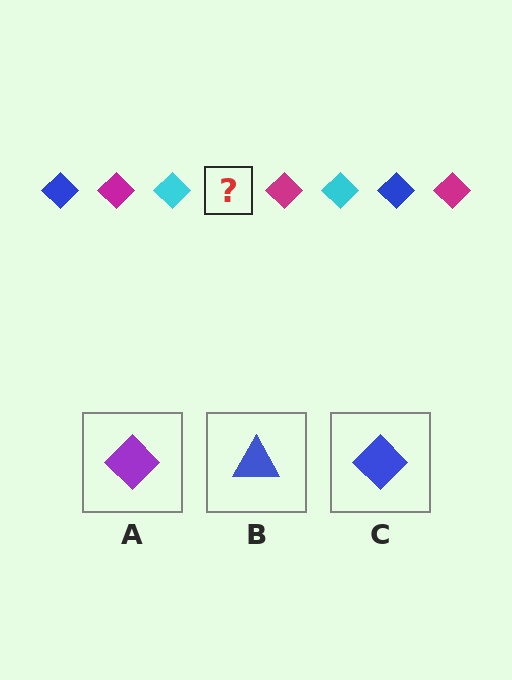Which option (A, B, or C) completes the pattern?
C.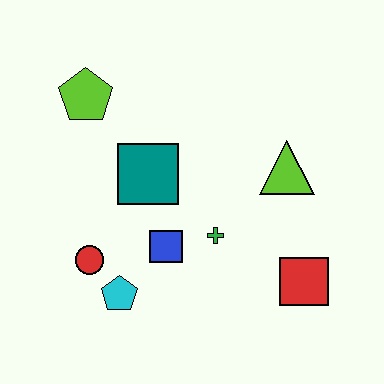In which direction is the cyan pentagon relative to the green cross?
The cyan pentagon is to the left of the green cross.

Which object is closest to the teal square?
The blue square is closest to the teal square.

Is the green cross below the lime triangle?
Yes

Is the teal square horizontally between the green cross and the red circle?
Yes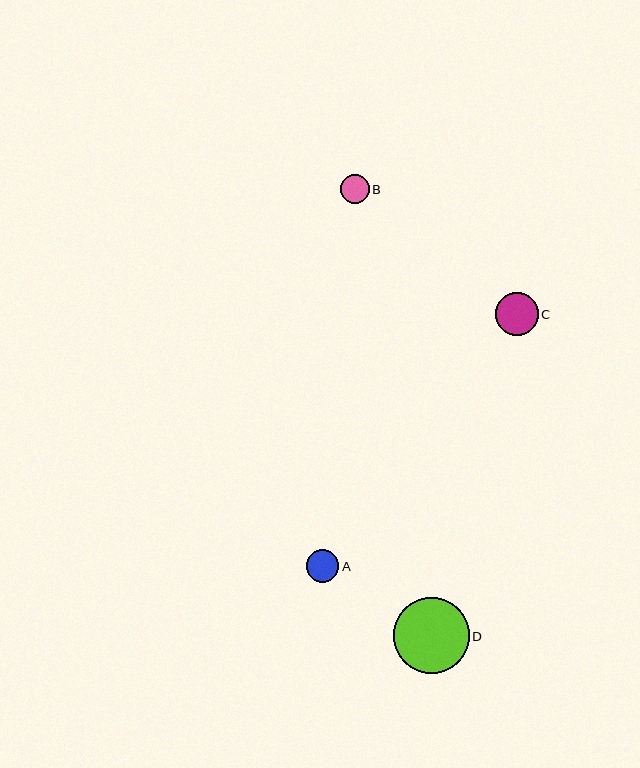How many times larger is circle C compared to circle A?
Circle C is approximately 1.3 times the size of circle A.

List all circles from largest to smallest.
From largest to smallest: D, C, A, B.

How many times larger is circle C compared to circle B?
Circle C is approximately 1.5 times the size of circle B.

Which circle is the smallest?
Circle B is the smallest with a size of approximately 29 pixels.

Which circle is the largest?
Circle D is the largest with a size of approximately 76 pixels.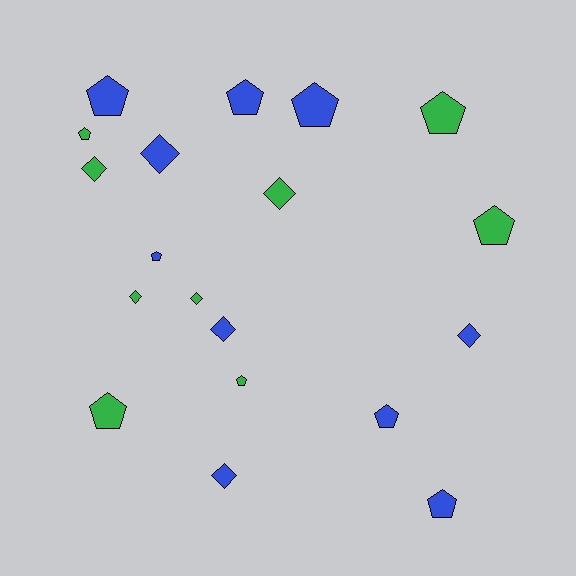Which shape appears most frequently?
Pentagon, with 11 objects.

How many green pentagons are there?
There are 5 green pentagons.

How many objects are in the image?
There are 19 objects.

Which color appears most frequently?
Blue, with 10 objects.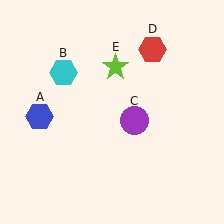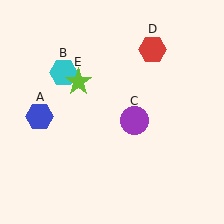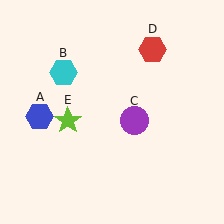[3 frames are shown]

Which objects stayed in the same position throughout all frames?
Blue hexagon (object A) and cyan hexagon (object B) and purple circle (object C) and red hexagon (object D) remained stationary.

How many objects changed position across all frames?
1 object changed position: lime star (object E).